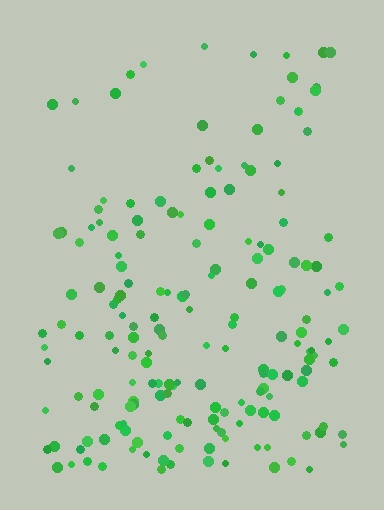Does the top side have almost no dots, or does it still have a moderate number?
Still a moderate number, just noticeably fewer than the bottom.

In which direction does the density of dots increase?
From top to bottom, with the bottom side densest.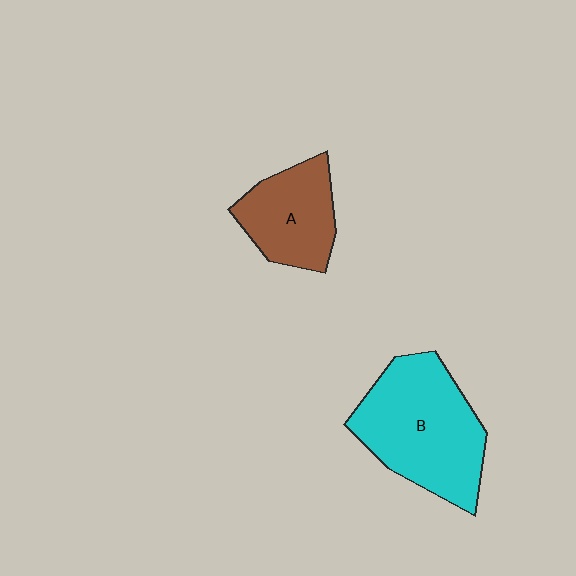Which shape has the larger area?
Shape B (cyan).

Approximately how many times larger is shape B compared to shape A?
Approximately 1.7 times.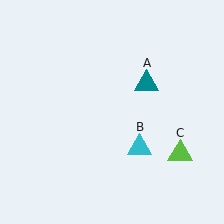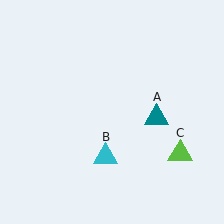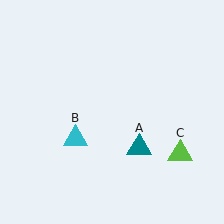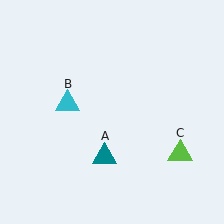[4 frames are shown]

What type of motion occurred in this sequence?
The teal triangle (object A), cyan triangle (object B) rotated clockwise around the center of the scene.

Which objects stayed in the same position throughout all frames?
Lime triangle (object C) remained stationary.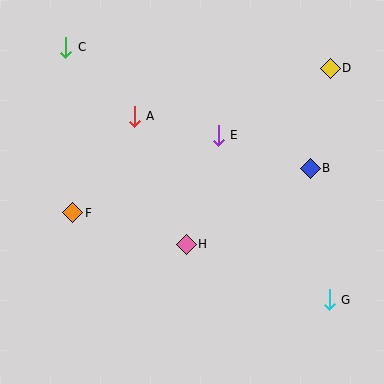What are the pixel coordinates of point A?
Point A is at (134, 116).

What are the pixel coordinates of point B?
Point B is at (310, 168).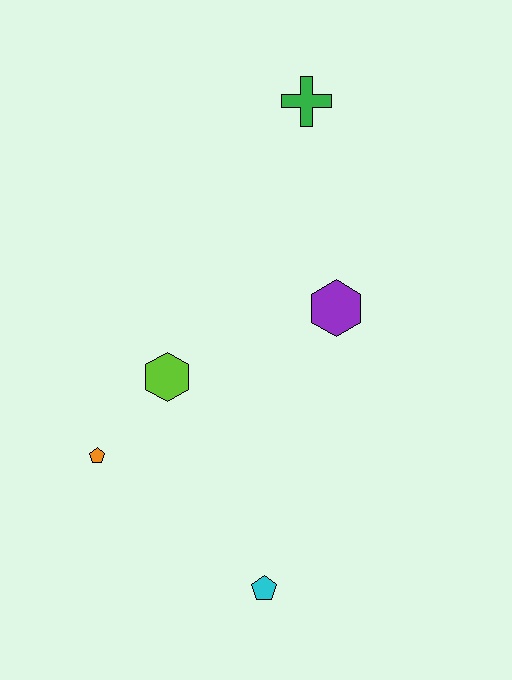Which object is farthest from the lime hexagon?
The green cross is farthest from the lime hexagon.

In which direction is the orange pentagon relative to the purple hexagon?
The orange pentagon is to the left of the purple hexagon.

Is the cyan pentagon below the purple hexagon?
Yes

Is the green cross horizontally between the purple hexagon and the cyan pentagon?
Yes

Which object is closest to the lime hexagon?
The orange pentagon is closest to the lime hexagon.